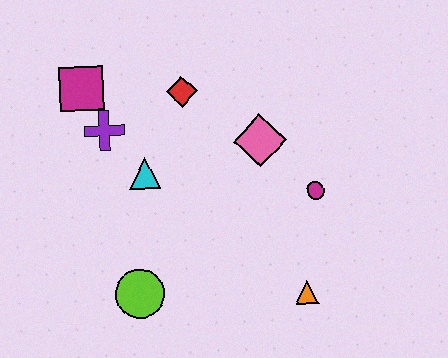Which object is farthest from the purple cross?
The orange triangle is farthest from the purple cross.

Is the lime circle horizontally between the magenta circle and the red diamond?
No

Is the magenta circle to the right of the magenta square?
Yes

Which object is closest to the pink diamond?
The magenta circle is closest to the pink diamond.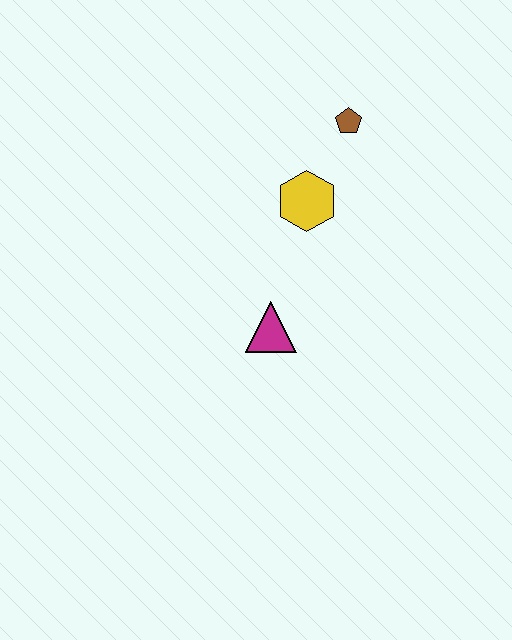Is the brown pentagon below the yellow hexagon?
No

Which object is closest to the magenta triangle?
The yellow hexagon is closest to the magenta triangle.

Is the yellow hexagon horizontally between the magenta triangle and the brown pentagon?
Yes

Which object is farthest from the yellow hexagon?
The magenta triangle is farthest from the yellow hexagon.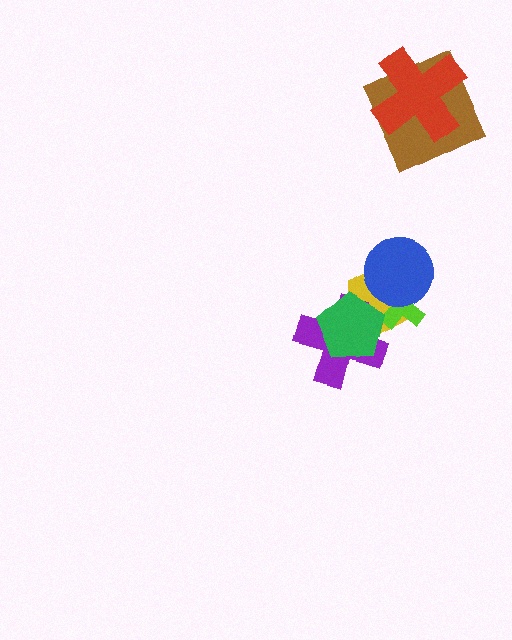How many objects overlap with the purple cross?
2 objects overlap with the purple cross.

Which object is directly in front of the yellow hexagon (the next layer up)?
The lime cross is directly in front of the yellow hexagon.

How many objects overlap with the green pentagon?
2 objects overlap with the green pentagon.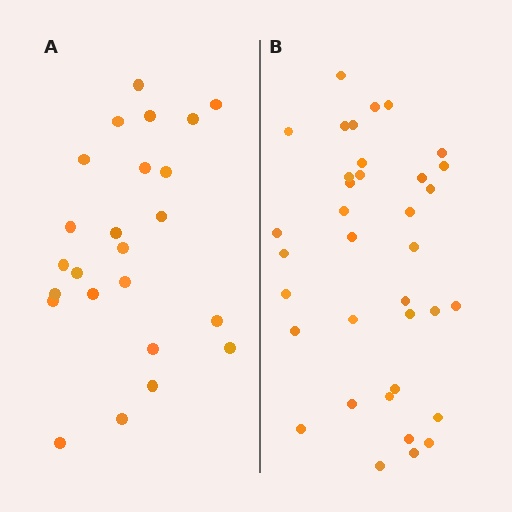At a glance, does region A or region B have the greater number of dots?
Region B (the right region) has more dots.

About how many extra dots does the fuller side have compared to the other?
Region B has roughly 12 or so more dots than region A.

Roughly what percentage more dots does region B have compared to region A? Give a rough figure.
About 50% more.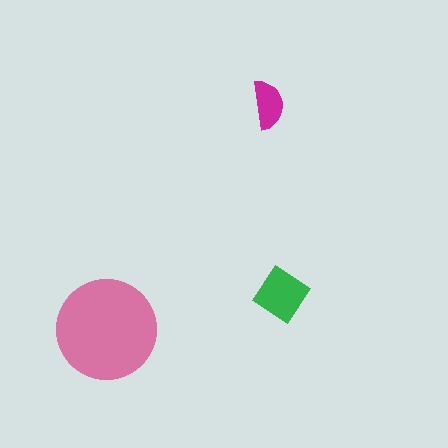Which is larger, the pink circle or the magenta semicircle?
The pink circle.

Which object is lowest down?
The pink circle is bottommost.